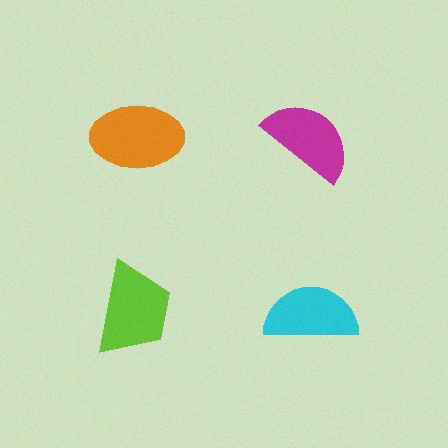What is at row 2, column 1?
A lime trapezoid.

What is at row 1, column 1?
An orange ellipse.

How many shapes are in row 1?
2 shapes.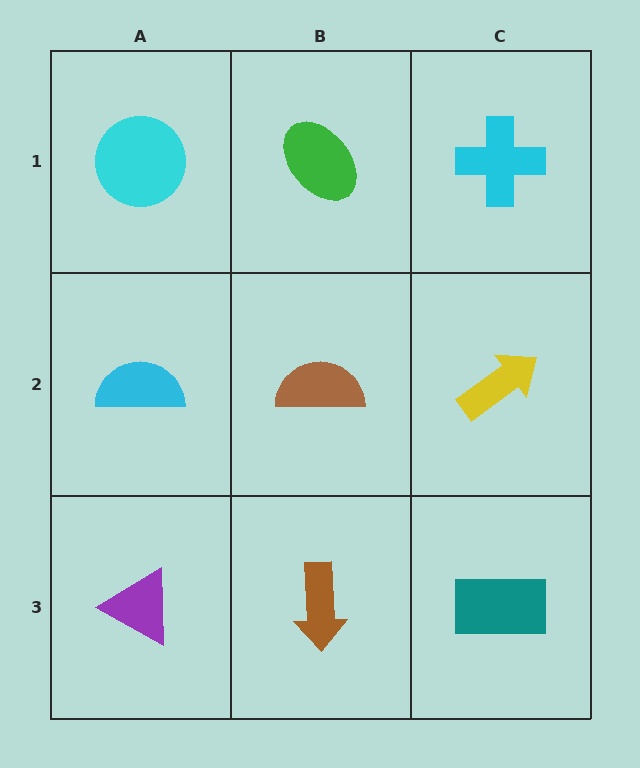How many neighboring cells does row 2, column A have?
3.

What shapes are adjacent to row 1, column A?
A cyan semicircle (row 2, column A), a green ellipse (row 1, column B).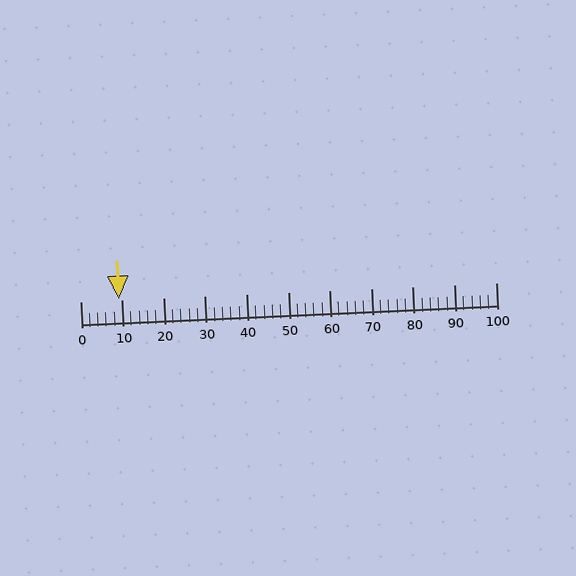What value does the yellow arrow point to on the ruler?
The yellow arrow points to approximately 9.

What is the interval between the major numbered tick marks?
The major tick marks are spaced 10 units apart.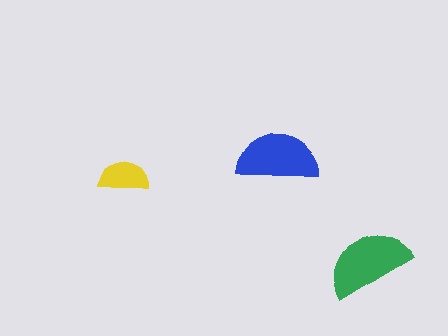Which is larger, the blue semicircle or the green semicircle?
The green one.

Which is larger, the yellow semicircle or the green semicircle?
The green one.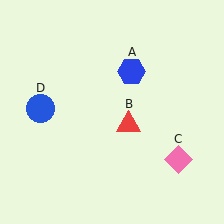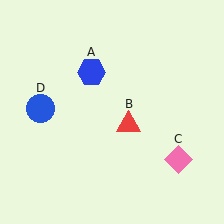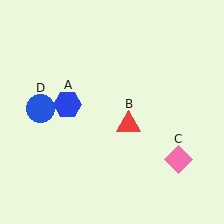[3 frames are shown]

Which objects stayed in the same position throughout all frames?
Red triangle (object B) and pink diamond (object C) and blue circle (object D) remained stationary.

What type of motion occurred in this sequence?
The blue hexagon (object A) rotated counterclockwise around the center of the scene.